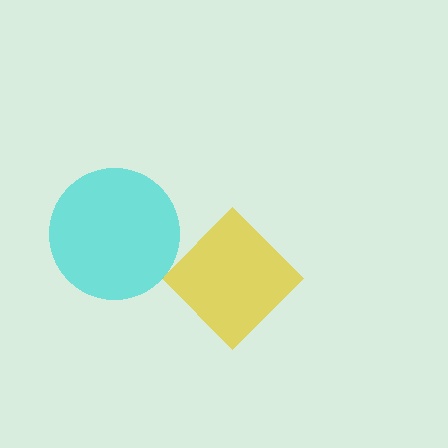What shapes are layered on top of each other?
The layered shapes are: a yellow diamond, a cyan circle.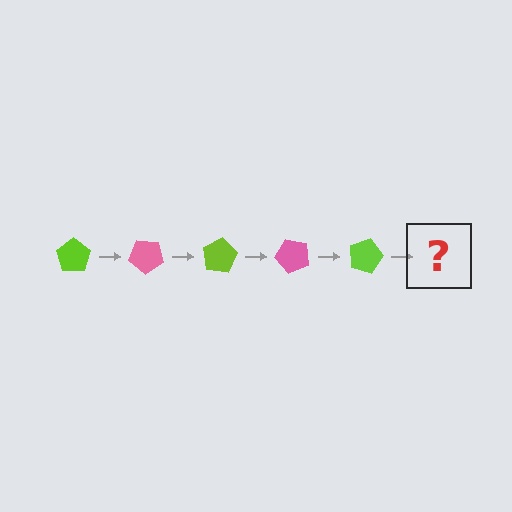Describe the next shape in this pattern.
It should be a pink pentagon, rotated 200 degrees from the start.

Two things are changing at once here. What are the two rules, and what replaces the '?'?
The two rules are that it rotates 40 degrees each step and the color cycles through lime and pink. The '?' should be a pink pentagon, rotated 200 degrees from the start.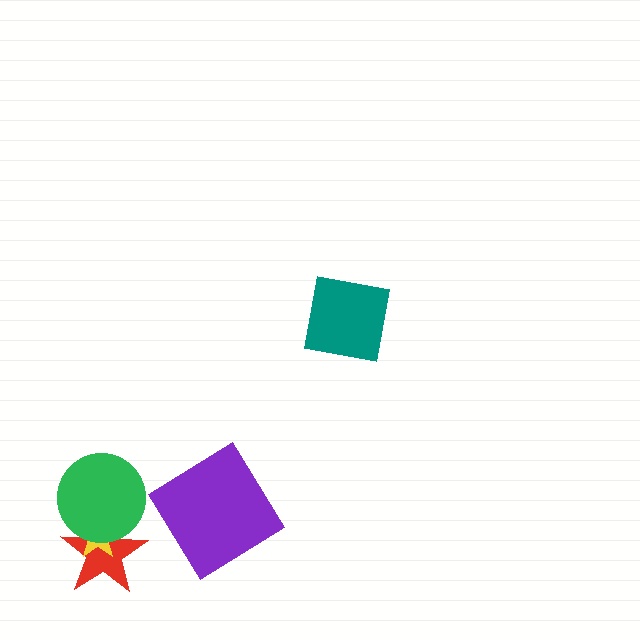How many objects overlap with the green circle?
2 objects overlap with the green circle.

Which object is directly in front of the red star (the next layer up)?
The yellow star is directly in front of the red star.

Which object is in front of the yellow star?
The green circle is in front of the yellow star.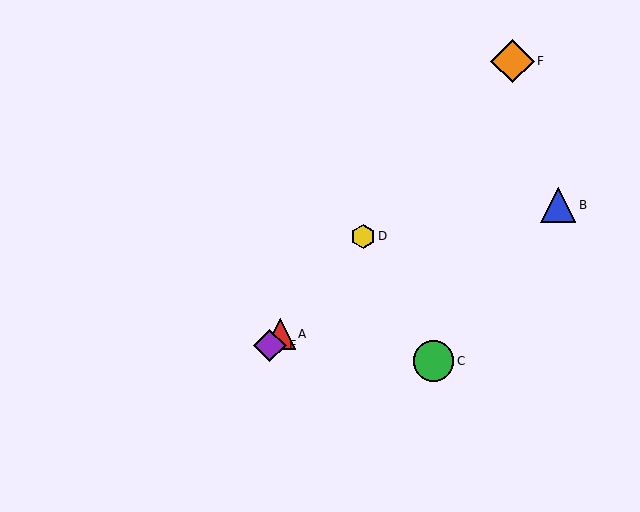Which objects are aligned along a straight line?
Objects A, D, E, F are aligned along a straight line.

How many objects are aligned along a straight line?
4 objects (A, D, E, F) are aligned along a straight line.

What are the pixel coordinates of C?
Object C is at (434, 361).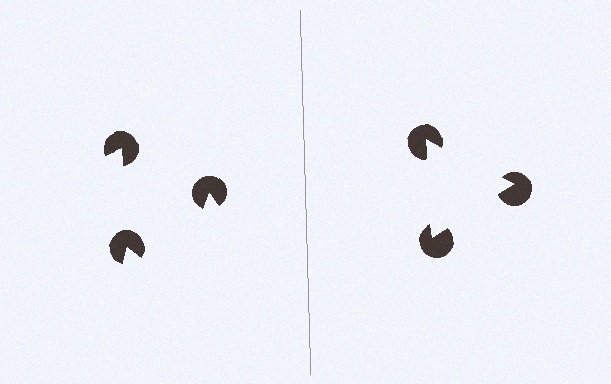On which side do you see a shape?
An illusory triangle appears on the right side. On the left side the wedge cuts are rotated, so no coherent shape forms.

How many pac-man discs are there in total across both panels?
6 — 3 on each side.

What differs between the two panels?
The pac-man discs are positioned identically on both sides; only the wedge orientations differ. On the right they align to a triangle; on the left they are misaligned.